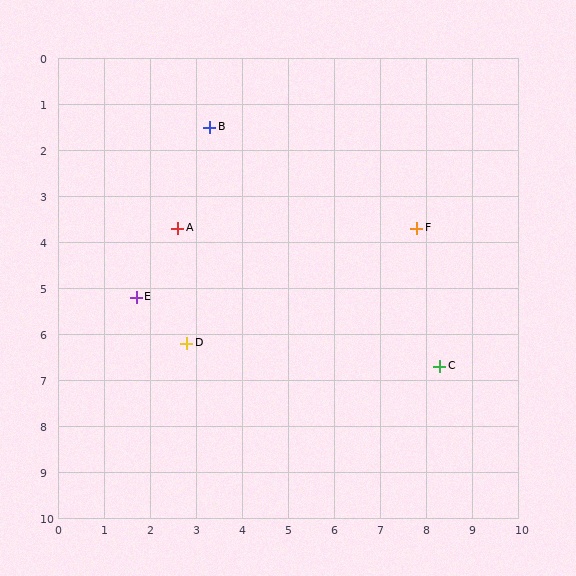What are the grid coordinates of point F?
Point F is at approximately (7.8, 3.7).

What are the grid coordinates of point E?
Point E is at approximately (1.7, 5.2).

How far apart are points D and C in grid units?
Points D and C are about 5.5 grid units apart.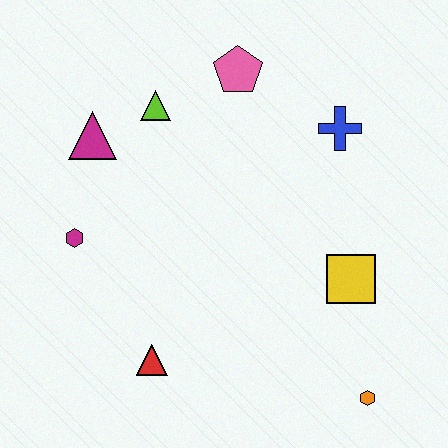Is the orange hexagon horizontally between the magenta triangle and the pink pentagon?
No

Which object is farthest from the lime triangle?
The orange hexagon is farthest from the lime triangle.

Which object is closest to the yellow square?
The orange hexagon is closest to the yellow square.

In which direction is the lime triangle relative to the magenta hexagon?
The lime triangle is above the magenta hexagon.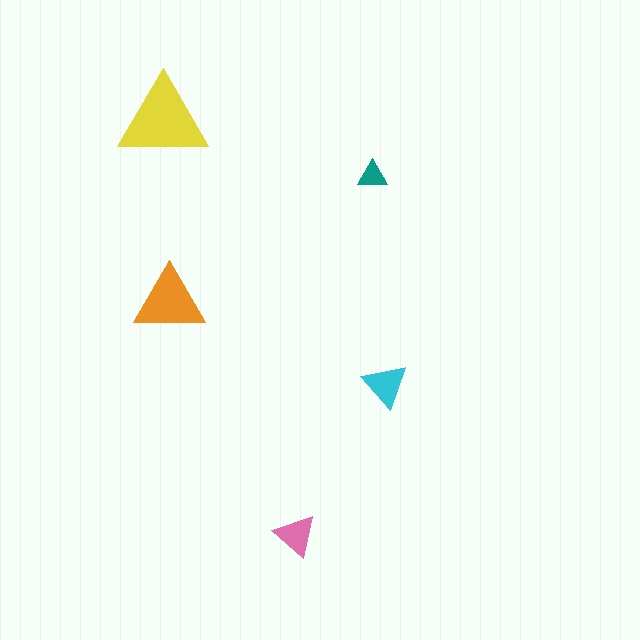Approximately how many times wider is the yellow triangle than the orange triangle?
About 1.5 times wider.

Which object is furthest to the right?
The cyan triangle is rightmost.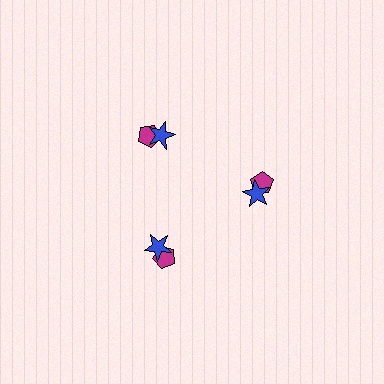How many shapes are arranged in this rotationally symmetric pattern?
There are 6 shapes, arranged in 3 groups of 2.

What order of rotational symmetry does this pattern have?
This pattern has 3-fold rotational symmetry.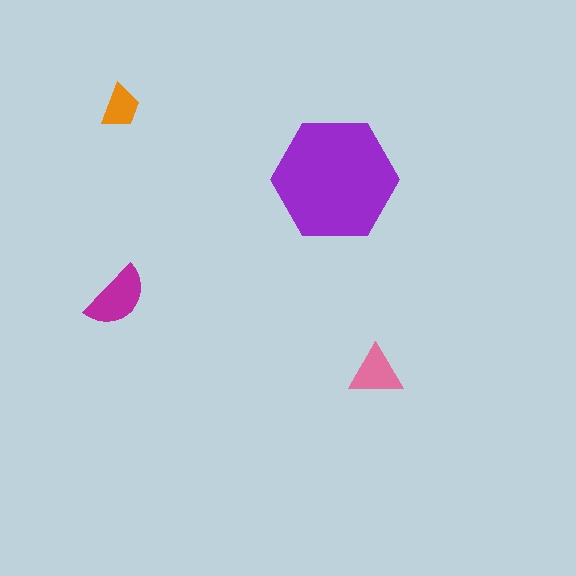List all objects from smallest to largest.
The orange trapezoid, the pink triangle, the magenta semicircle, the purple hexagon.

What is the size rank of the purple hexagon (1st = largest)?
1st.